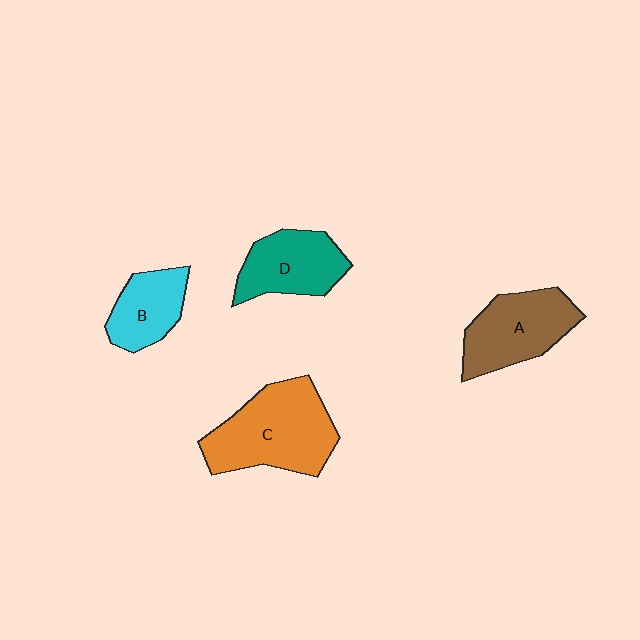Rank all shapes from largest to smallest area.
From largest to smallest: C (orange), A (brown), D (teal), B (cyan).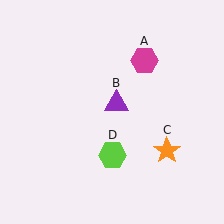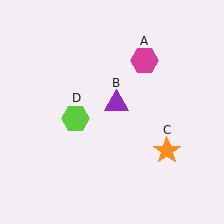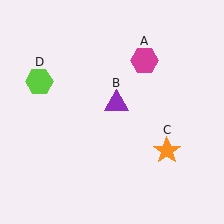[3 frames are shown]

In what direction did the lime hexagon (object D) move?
The lime hexagon (object D) moved up and to the left.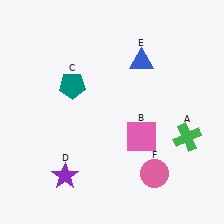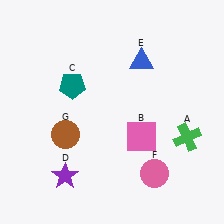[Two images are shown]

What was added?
A brown circle (G) was added in Image 2.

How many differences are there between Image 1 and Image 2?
There is 1 difference between the two images.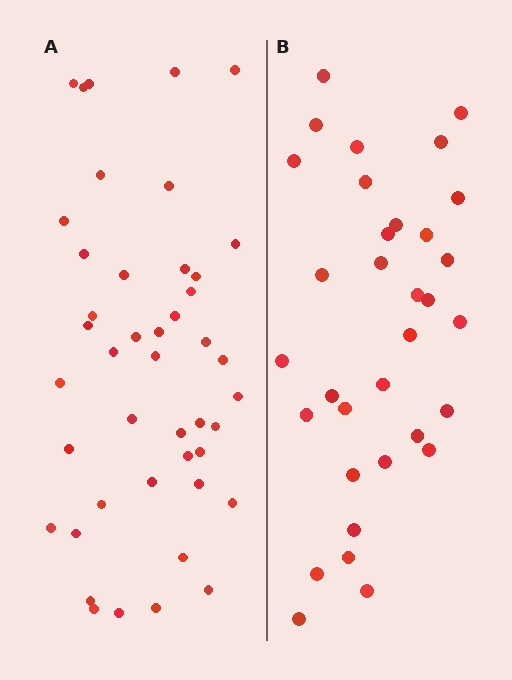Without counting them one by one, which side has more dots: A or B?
Region A (the left region) has more dots.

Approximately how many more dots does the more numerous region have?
Region A has roughly 12 or so more dots than region B.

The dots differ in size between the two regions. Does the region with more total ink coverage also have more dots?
No. Region B has more total ink coverage because its dots are larger, but region A actually contains more individual dots. Total area can be misleading — the number of items is what matters here.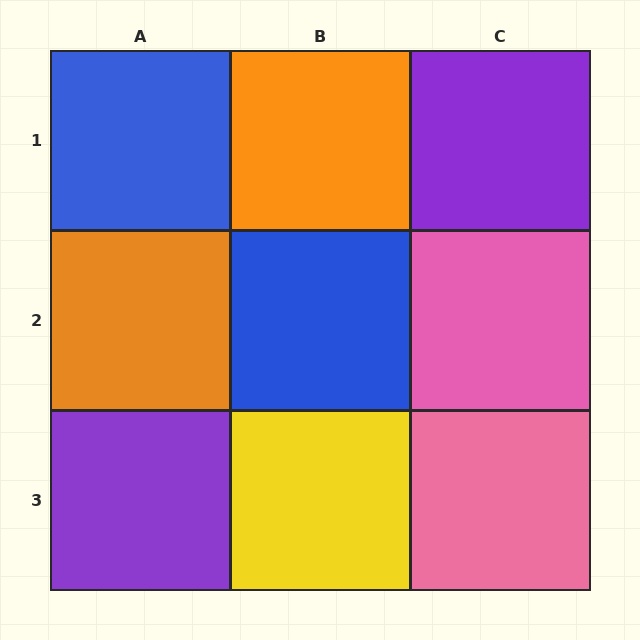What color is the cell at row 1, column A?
Blue.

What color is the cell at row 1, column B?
Orange.